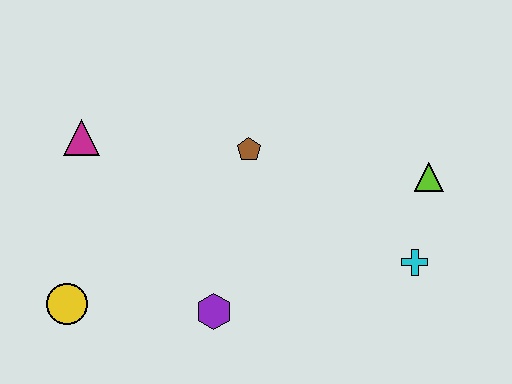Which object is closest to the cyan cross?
The lime triangle is closest to the cyan cross.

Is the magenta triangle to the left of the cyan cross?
Yes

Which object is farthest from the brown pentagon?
The yellow circle is farthest from the brown pentagon.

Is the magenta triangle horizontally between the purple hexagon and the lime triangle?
No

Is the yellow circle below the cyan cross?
Yes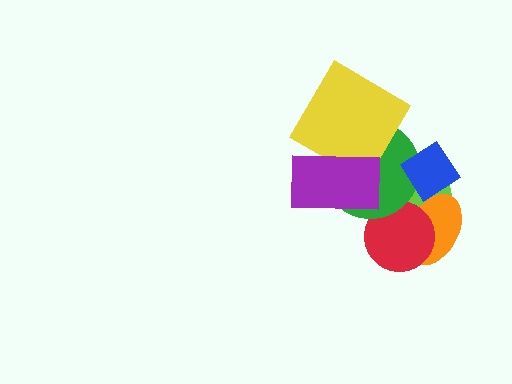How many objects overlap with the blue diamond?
3 objects overlap with the blue diamond.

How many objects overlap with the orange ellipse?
3 objects overlap with the orange ellipse.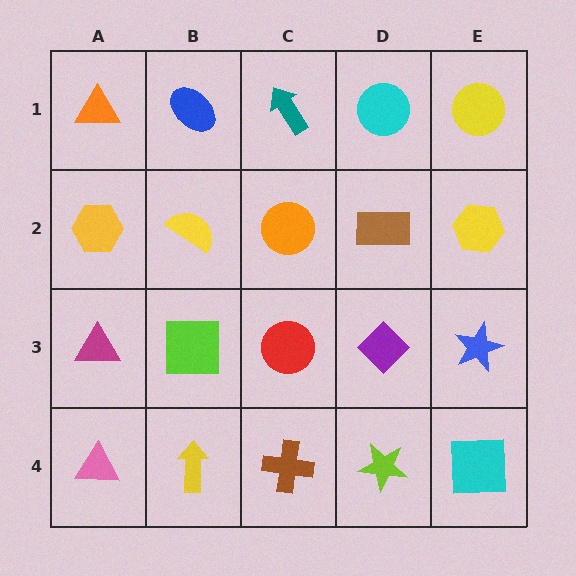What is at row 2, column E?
A yellow hexagon.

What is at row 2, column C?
An orange circle.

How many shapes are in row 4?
5 shapes.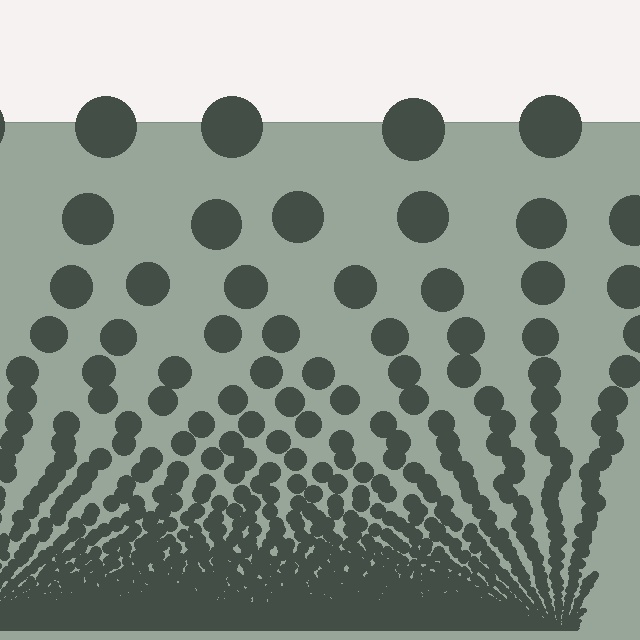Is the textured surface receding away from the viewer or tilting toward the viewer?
The surface appears to tilt toward the viewer. Texture elements get larger and sparser toward the top.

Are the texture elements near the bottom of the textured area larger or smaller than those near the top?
Smaller. The gradient is inverted — elements near the bottom are smaller and denser.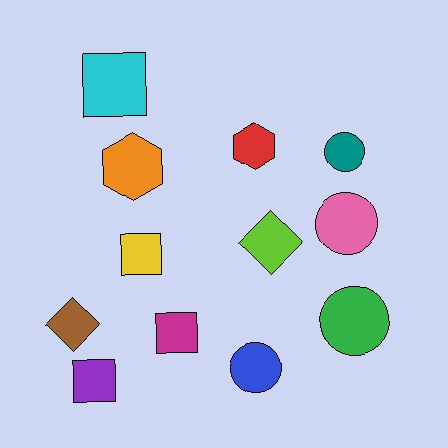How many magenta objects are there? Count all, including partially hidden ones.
There is 1 magenta object.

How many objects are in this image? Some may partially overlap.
There are 12 objects.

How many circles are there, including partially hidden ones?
There are 4 circles.